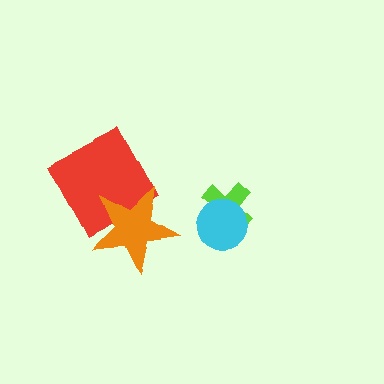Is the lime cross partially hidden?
Yes, it is partially covered by another shape.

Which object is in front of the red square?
The orange star is in front of the red square.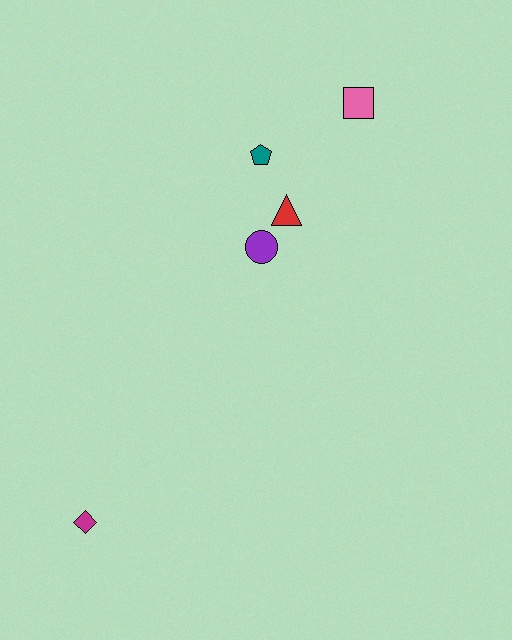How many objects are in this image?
There are 5 objects.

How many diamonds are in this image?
There is 1 diamond.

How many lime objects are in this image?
There are no lime objects.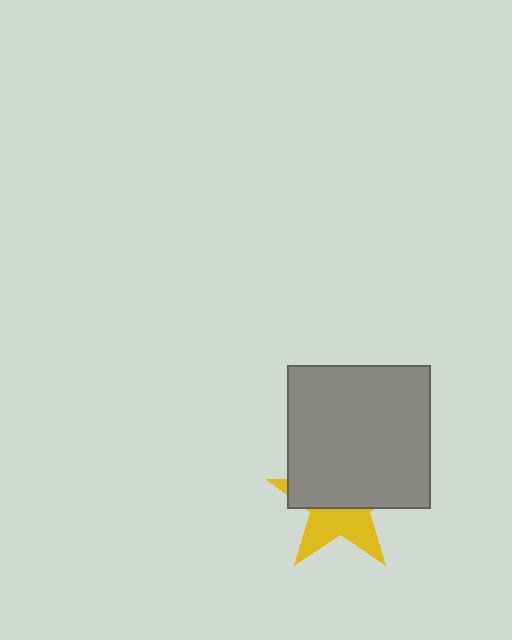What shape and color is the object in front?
The object in front is a gray square.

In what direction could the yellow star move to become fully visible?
The yellow star could move down. That would shift it out from behind the gray square entirely.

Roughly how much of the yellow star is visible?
A small part of it is visible (roughly 42%).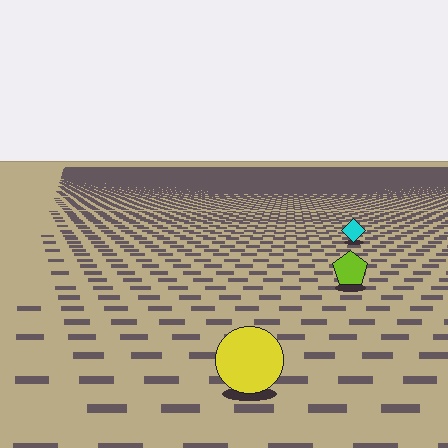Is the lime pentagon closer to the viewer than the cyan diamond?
Yes. The lime pentagon is closer — you can tell from the texture gradient: the ground texture is coarser near it.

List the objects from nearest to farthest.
From nearest to farthest: the yellow circle, the lime pentagon, the cyan diamond.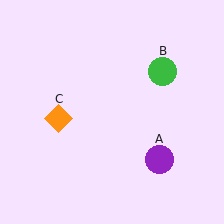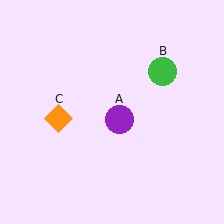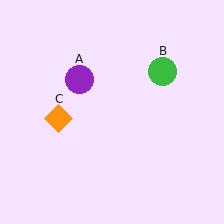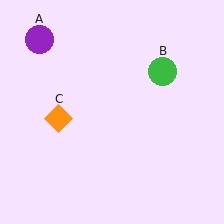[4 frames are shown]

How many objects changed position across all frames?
1 object changed position: purple circle (object A).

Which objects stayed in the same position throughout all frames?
Green circle (object B) and orange diamond (object C) remained stationary.